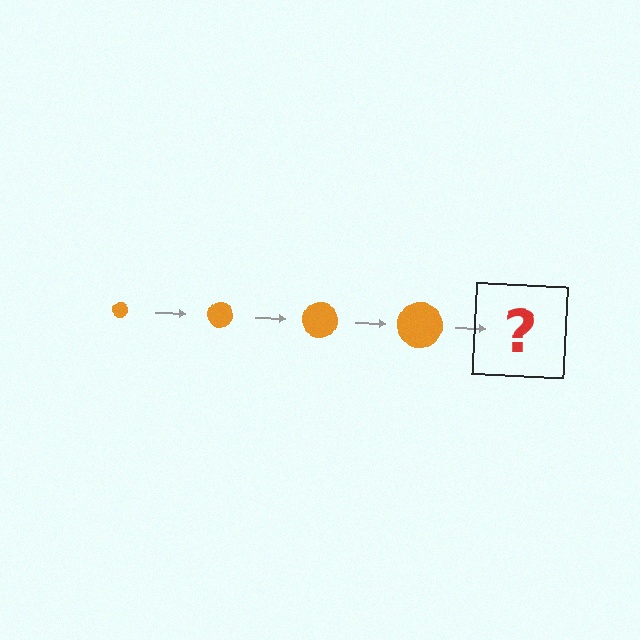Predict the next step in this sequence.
The next step is an orange circle, larger than the previous one.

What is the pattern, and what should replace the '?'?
The pattern is that the circle gets progressively larger each step. The '?' should be an orange circle, larger than the previous one.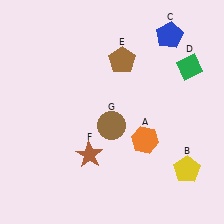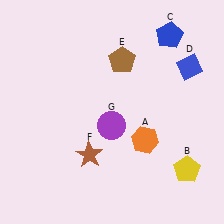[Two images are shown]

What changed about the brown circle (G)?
In Image 1, G is brown. In Image 2, it changed to purple.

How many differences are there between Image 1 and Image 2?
There are 2 differences between the two images.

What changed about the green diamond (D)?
In Image 1, D is green. In Image 2, it changed to blue.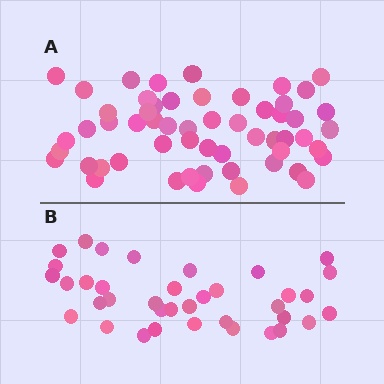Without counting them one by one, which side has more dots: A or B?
Region A (the top region) has more dots.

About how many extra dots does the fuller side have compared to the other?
Region A has approximately 20 more dots than region B.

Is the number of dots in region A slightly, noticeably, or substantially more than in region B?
Region A has substantially more. The ratio is roughly 1.5 to 1.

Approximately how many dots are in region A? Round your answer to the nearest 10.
About 60 dots. (The exact count is 56, which rounds to 60.)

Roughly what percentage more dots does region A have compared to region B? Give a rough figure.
About 50% more.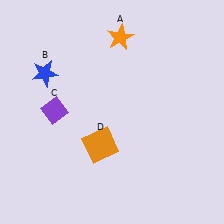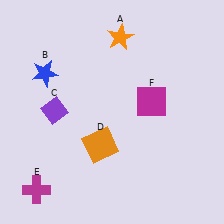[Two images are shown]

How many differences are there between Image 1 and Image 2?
There are 2 differences between the two images.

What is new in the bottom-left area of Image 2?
A magenta cross (E) was added in the bottom-left area of Image 2.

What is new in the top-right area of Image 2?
A magenta square (F) was added in the top-right area of Image 2.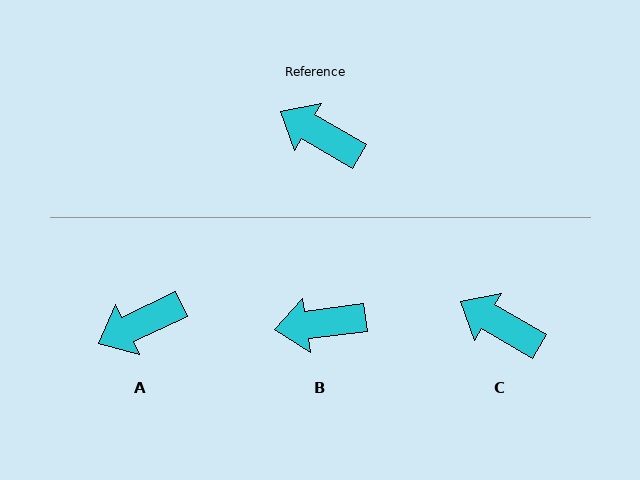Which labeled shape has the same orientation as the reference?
C.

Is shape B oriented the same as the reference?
No, it is off by about 37 degrees.